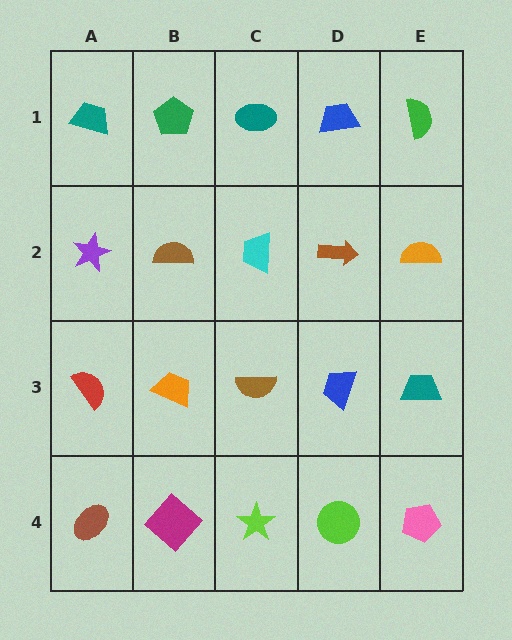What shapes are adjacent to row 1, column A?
A purple star (row 2, column A), a green pentagon (row 1, column B).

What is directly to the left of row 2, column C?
A brown semicircle.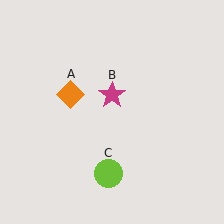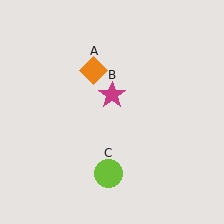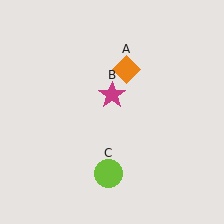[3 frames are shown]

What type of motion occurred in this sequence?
The orange diamond (object A) rotated clockwise around the center of the scene.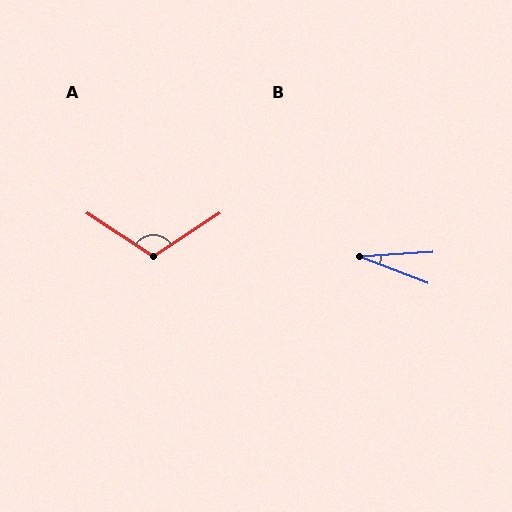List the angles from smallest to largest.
B (25°), A (113°).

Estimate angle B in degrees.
Approximately 25 degrees.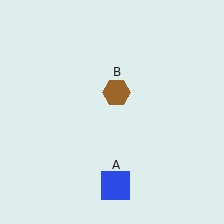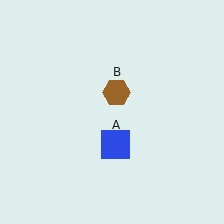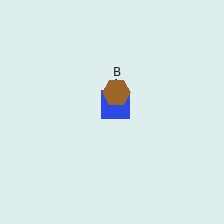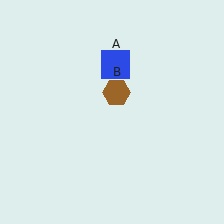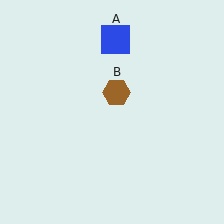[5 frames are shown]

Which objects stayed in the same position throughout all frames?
Brown hexagon (object B) remained stationary.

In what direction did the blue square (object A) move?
The blue square (object A) moved up.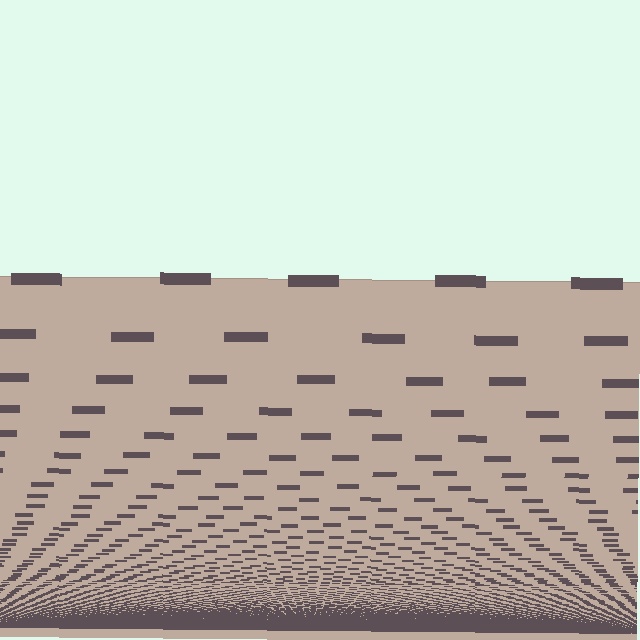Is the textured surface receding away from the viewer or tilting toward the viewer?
The surface appears to tilt toward the viewer. Texture elements get larger and sparser toward the top.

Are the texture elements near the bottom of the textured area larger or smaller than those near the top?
Smaller. The gradient is inverted — elements near the bottom are smaller and denser.